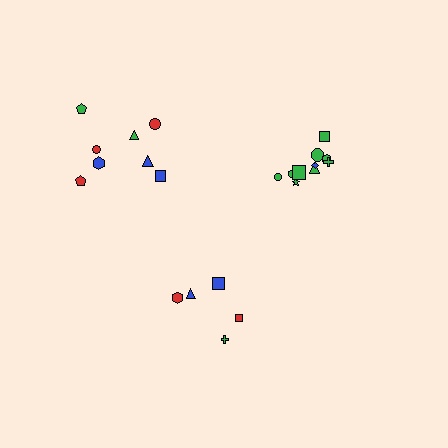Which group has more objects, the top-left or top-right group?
The top-right group.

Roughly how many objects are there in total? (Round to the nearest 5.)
Roughly 25 objects in total.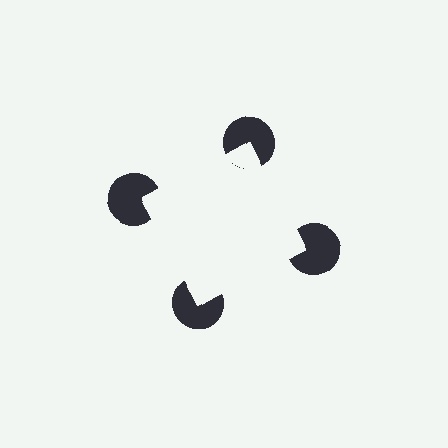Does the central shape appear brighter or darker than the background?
It typically appears slightly brighter than the background, even though no actual brightness change is drawn.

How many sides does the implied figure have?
4 sides.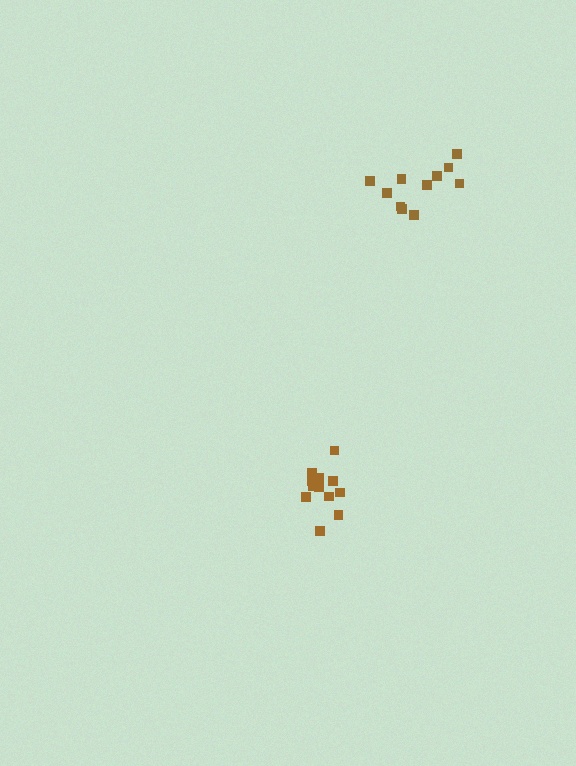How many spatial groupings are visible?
There are 2 spatial groupings.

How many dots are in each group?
Group 1: 11 dots, Group 2: 13 dots (24 total).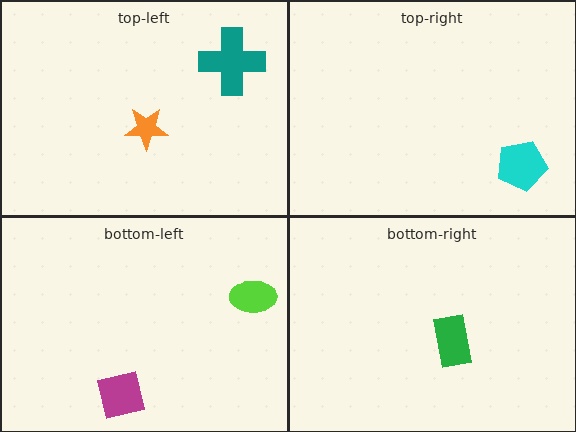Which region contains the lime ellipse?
The bottom-left region.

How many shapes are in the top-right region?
1.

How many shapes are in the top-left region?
2.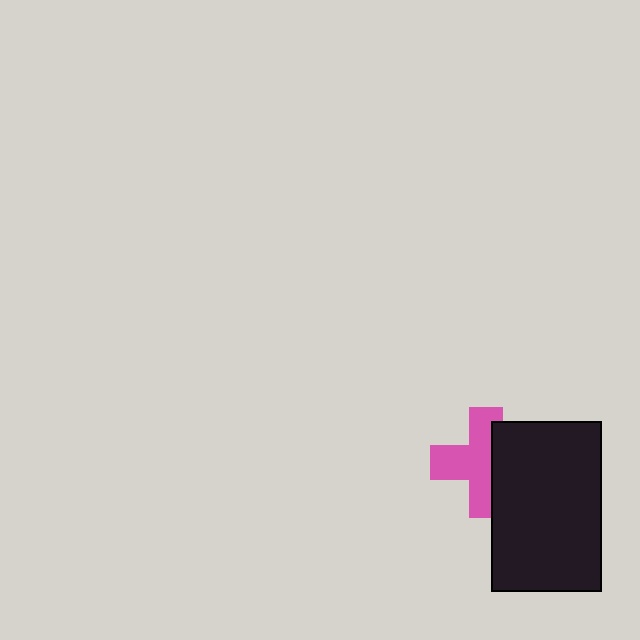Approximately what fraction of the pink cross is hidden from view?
Roughly 38% of the pink cross is hidden behind the black rectangle.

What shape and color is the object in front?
The object in front is a black rectangle.